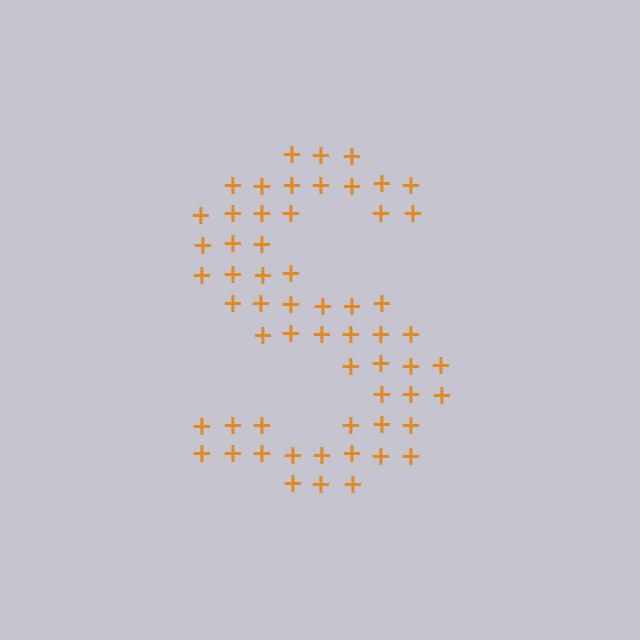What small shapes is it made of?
It is made of small plus signs.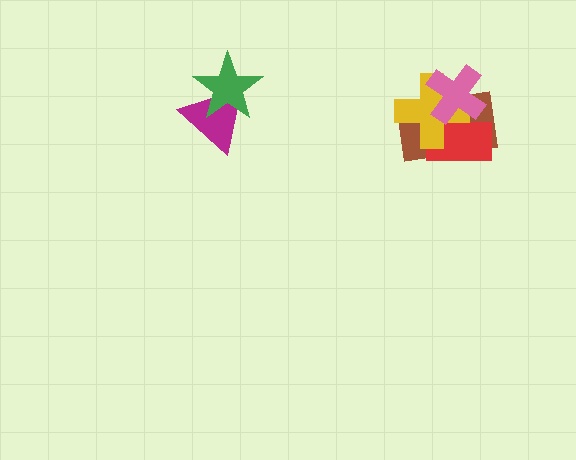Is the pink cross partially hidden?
No, no other shape covers it.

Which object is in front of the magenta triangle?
The green star is in front of the magenta triangle.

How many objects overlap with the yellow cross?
3 objects overlap with the yellow cross.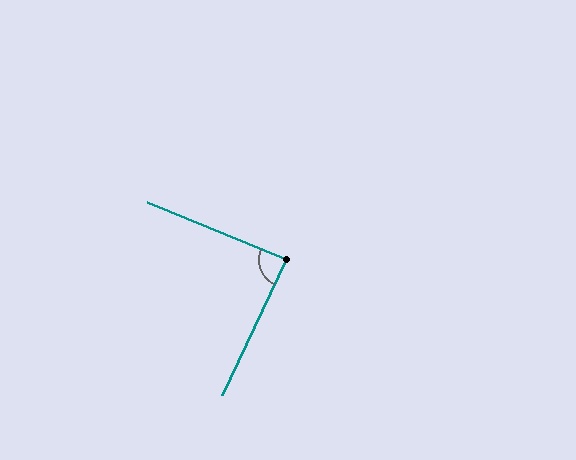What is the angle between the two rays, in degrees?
Approximately 87 degrees.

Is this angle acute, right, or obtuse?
It is approximately a right angle.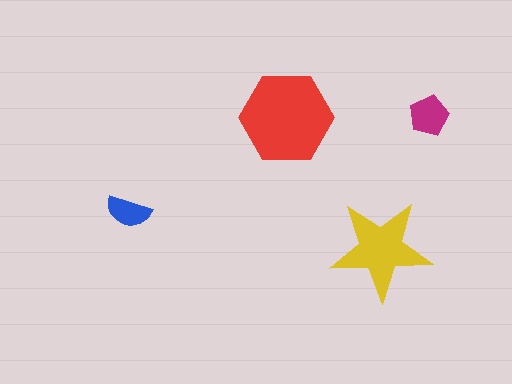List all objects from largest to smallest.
The red hexagon, the yellow star, the magenta pentagon, the blue semicircle.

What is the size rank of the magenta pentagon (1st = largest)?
3rd.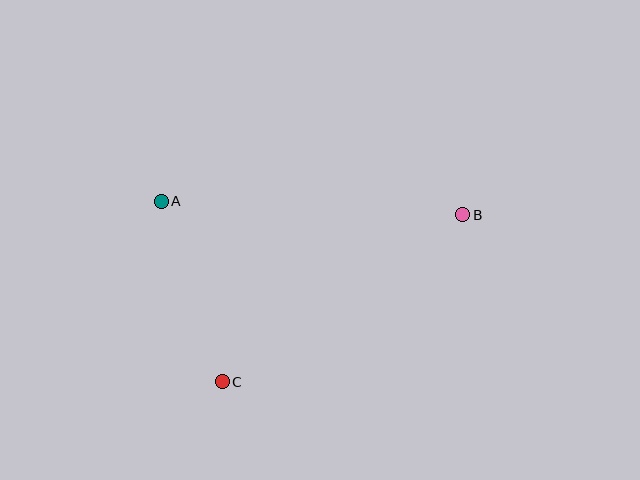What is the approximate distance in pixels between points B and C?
The distance between B and C is approximately 293 pixels.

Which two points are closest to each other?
Points A and C are closest to each other.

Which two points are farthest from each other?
Points A and B are farthest from each other.